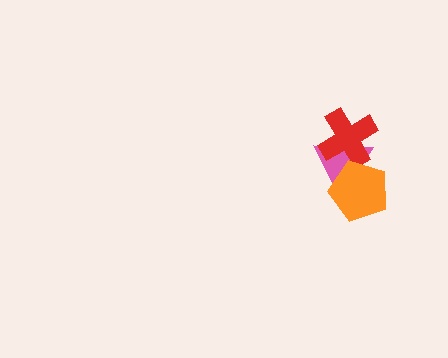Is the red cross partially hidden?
Yes, it is partially covered by another shape.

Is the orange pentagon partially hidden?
No, no other shape covers it.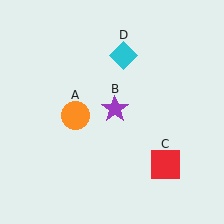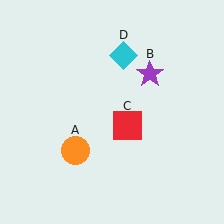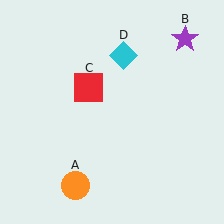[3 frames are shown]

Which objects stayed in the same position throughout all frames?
Cyan diamond (object D) remained stationary.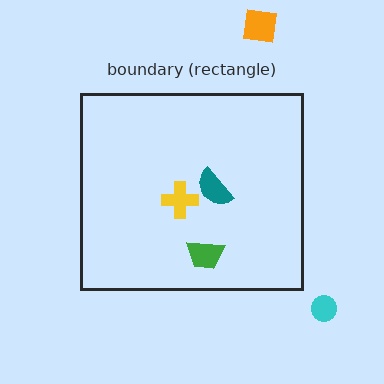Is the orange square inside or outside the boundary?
Outside.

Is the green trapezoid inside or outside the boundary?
Inside.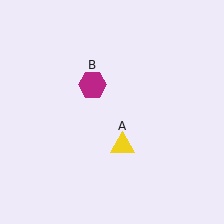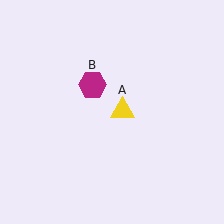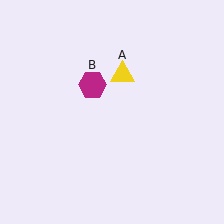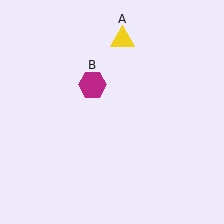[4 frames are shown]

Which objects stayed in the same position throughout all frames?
Magenta hexagon (object B) remained stationary.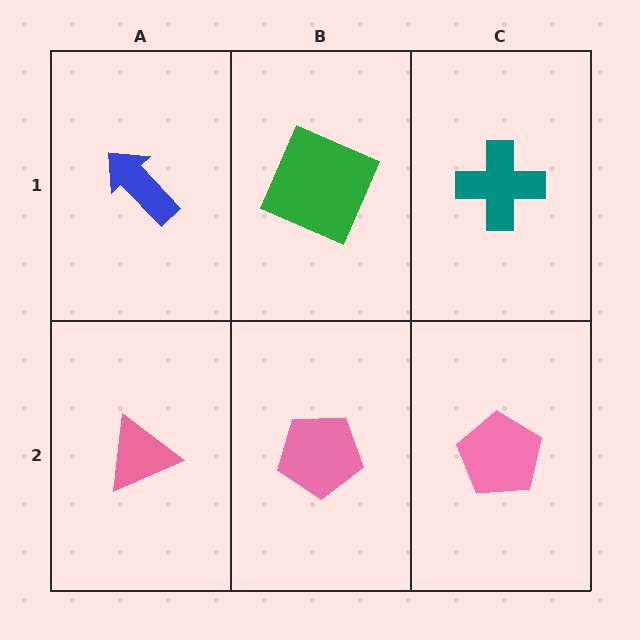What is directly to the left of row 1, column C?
A green square.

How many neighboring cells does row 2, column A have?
2.